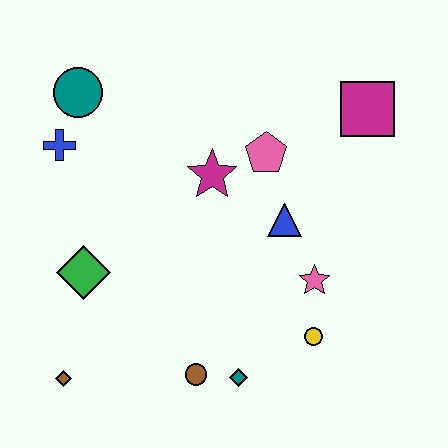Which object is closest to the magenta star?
The pink pentagon is closest to the magenta star.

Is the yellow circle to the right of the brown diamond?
Yes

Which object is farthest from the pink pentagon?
The brown diamond is farthest from the pink pentagon.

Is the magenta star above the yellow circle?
Yes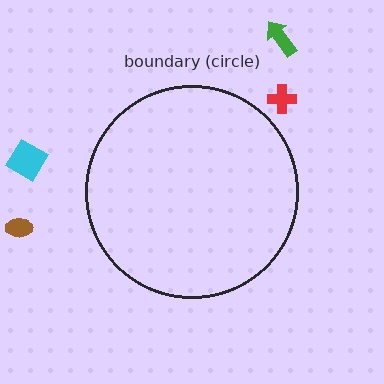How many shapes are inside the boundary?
0 inside, 4 outside.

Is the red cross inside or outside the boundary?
Outside.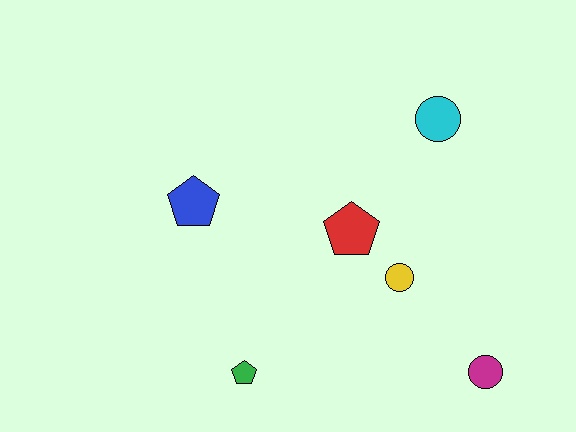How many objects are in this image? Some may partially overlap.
There are 6 objects.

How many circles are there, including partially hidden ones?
There are 3 circles.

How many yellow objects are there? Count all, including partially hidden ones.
There is 1 yellow object.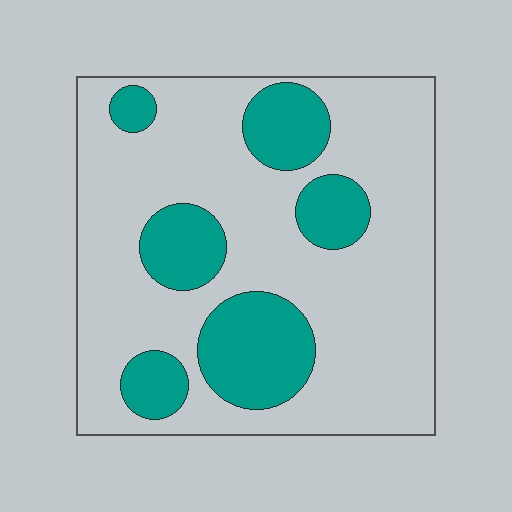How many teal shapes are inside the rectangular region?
6.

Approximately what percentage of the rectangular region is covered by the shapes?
Approximately 25%.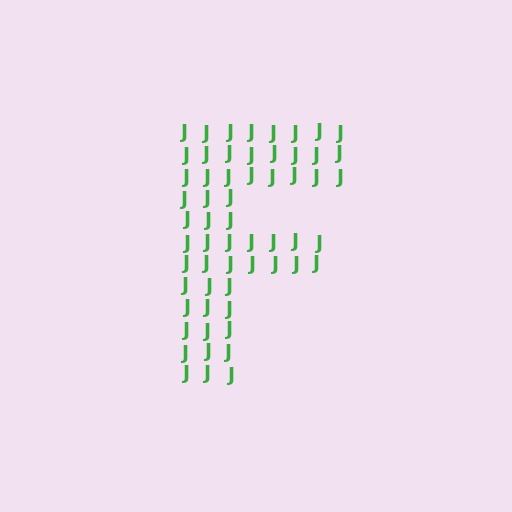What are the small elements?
The small elements are letter J's.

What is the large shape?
The large shape is the letter F.